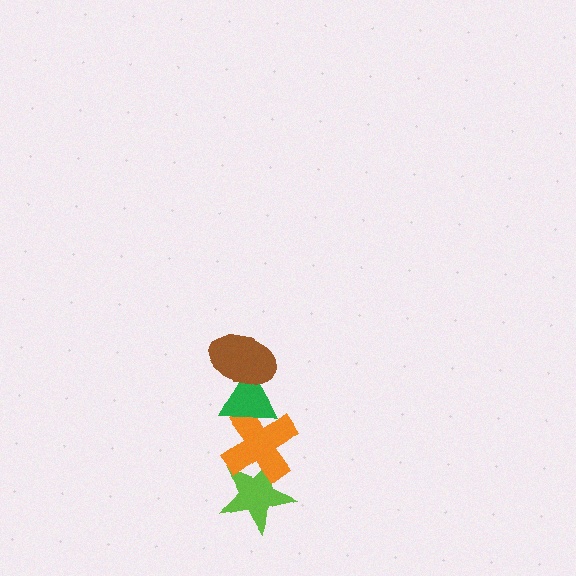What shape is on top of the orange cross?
The green triangle is on top of the orange cross.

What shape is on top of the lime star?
The orange cross is on top of the lime star.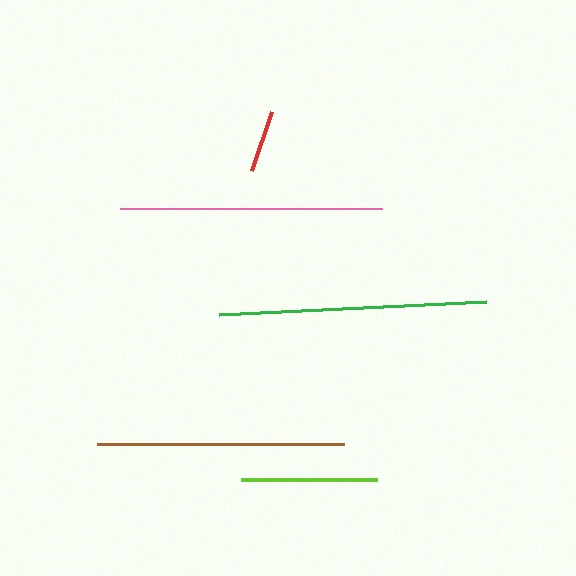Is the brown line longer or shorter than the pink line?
The pink line is longer than the brown line.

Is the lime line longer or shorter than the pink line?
The pink line is longer than the lime line.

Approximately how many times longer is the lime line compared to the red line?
The lime line is approximately 2.2 times the length of the red line.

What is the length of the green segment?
The green segment is approximately 267 pixels long.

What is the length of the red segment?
The red segment is approximately 62 pixels long.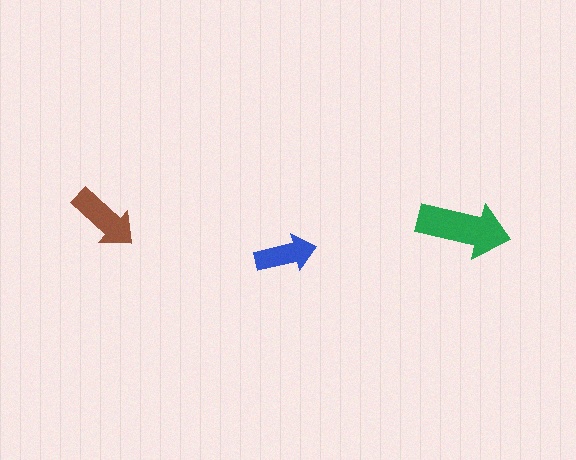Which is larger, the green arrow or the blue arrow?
The green one.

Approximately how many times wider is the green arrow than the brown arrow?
About 1.5 times wider.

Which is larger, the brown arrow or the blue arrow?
The brown one.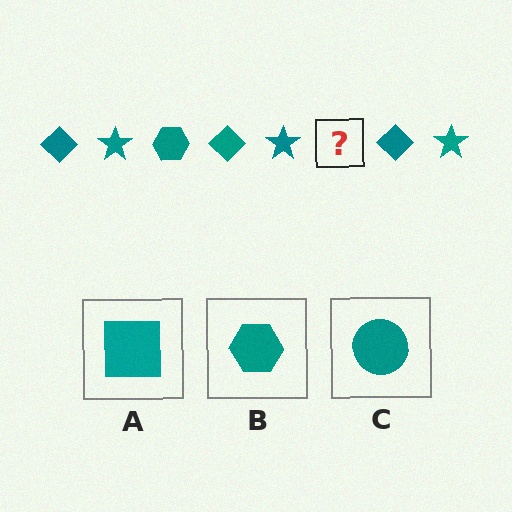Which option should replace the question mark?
Option B.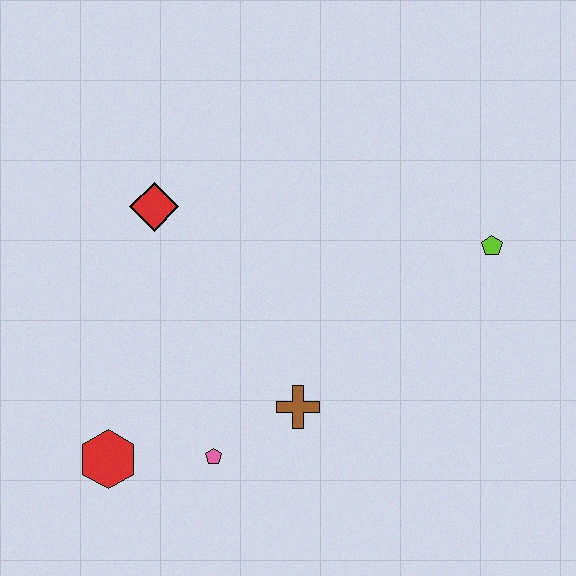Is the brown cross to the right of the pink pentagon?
Yes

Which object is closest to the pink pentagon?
The brown cross is closest to the pink pentagon.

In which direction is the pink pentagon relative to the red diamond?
The pink pentagon is below the red diamond.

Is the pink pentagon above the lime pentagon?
No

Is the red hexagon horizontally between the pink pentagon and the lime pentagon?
No